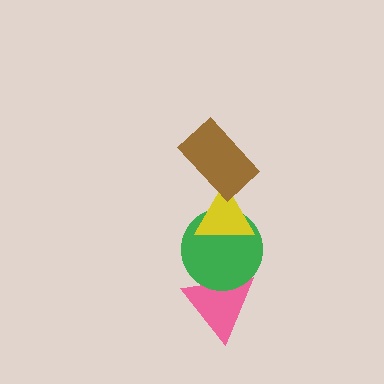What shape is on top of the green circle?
The yellow triangle is on top of the green circle.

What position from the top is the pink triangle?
The pink triangle is 4th from the top.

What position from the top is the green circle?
The green circle is 3rd from the top.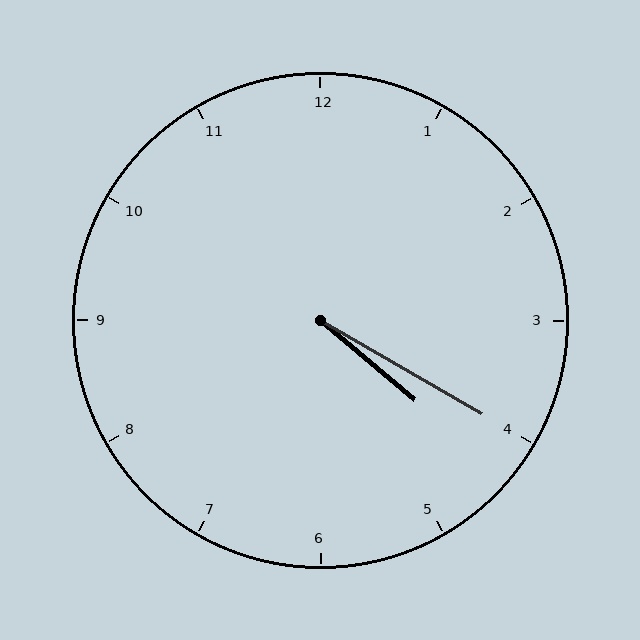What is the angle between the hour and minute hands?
Approximately 10 degrees.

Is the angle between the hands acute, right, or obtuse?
It is acute.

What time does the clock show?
4:20.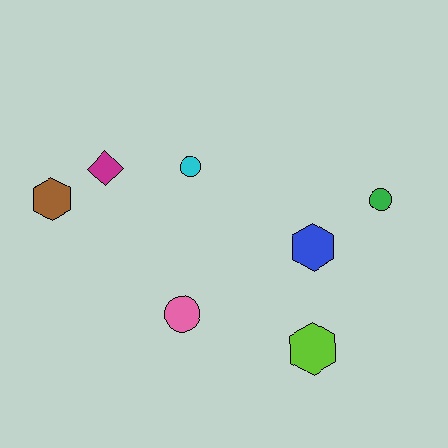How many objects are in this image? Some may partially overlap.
There are 7 objects.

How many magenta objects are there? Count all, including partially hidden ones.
There is 1 magenta object.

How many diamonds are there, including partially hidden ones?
There is 1 diamond.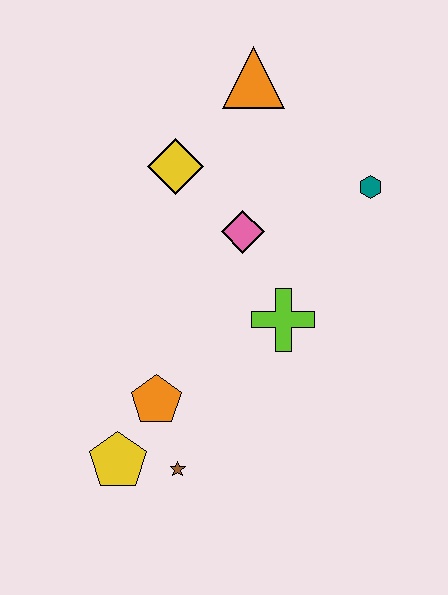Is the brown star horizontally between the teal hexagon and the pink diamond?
No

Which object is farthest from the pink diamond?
The yellow pentagon is farthest from the pink diamond.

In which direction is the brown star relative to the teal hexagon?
The brown star is below the teal hexagon.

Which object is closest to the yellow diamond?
The pink diamond is closest to the yellow diamond.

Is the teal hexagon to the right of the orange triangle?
Yes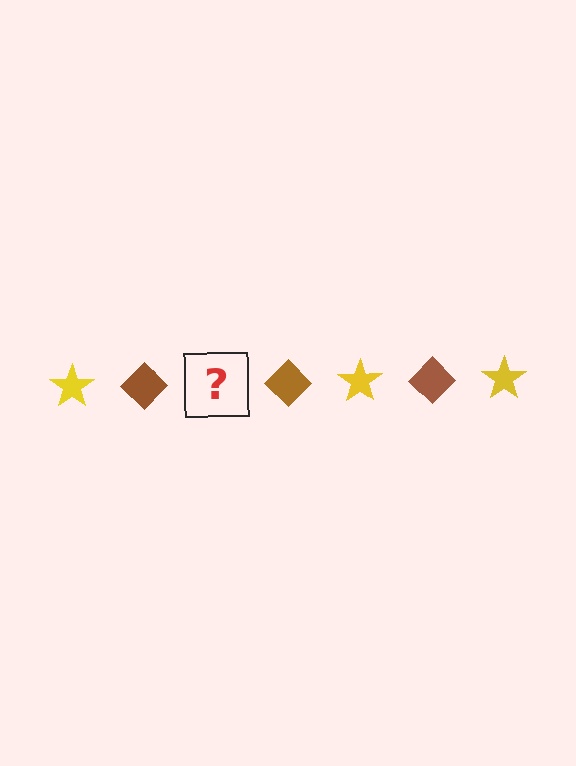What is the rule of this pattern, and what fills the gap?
The rule is that the pattern alternates between yellow star and brown diamond. The gap should be filled with a yellow star.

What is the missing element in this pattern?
The missing element is a yellow star.